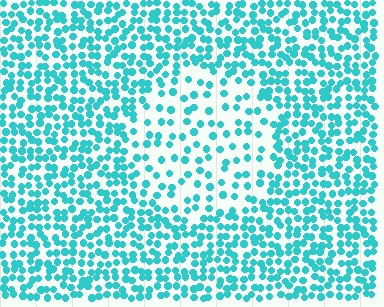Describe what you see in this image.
The image contains small cyan elements arranged at two different densities. A circle-shaped region is visible where the elements are less densely packed than the surrounding area.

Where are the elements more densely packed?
The elements are more densely packed outside the circle boundary.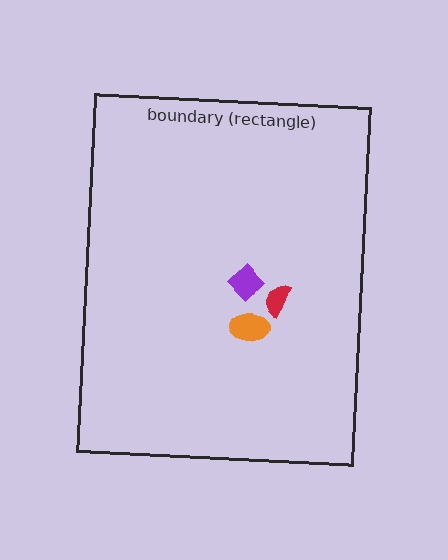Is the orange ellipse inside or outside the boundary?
Inside.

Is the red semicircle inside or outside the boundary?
Inside.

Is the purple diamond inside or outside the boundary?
Inside.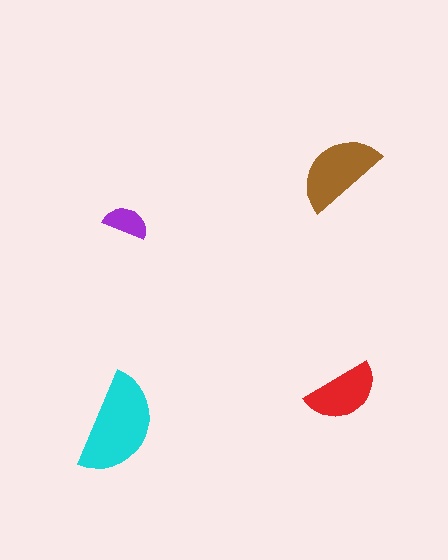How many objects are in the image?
There are 4 objects in the image.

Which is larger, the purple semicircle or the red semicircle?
The red one.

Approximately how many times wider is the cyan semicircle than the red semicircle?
About 1.5 times wider.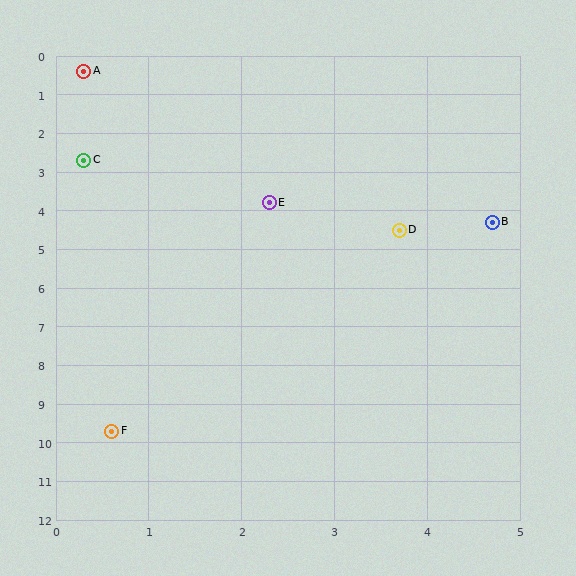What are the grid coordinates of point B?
Point B is at approximately (4.7, 4.3).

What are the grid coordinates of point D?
Point D is at approximately (3.7, 4.5).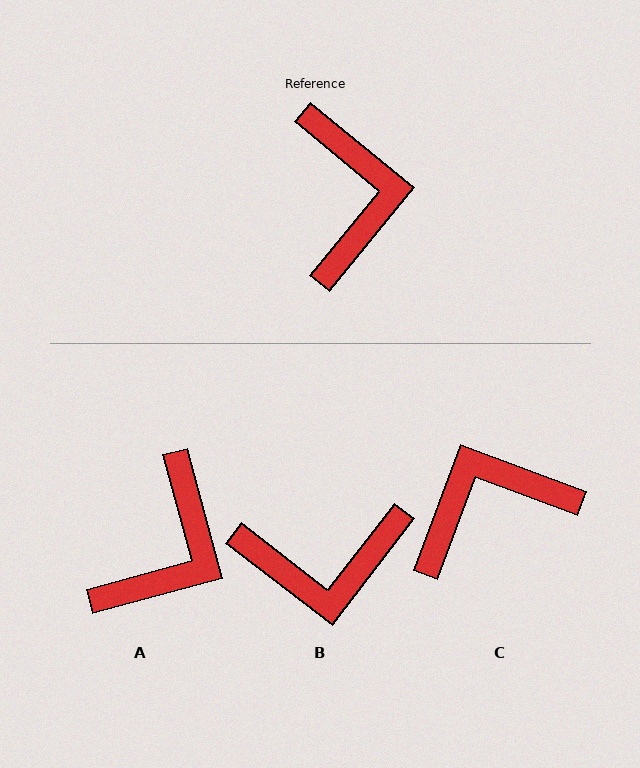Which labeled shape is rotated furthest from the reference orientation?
C, about 109 degrees away.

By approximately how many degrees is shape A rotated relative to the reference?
Approximately 35 degrees clockwise.